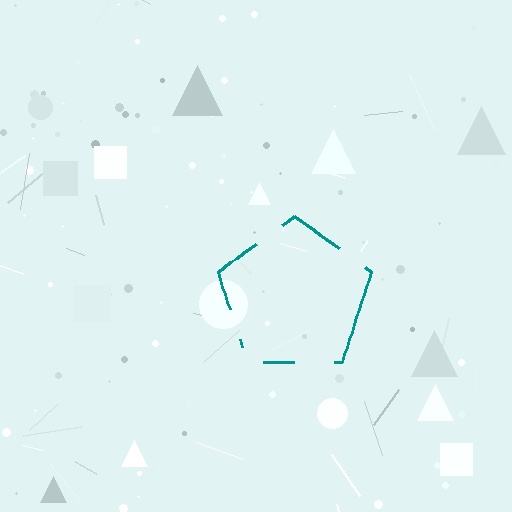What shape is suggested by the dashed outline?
The dashed outline suggests a pentagon.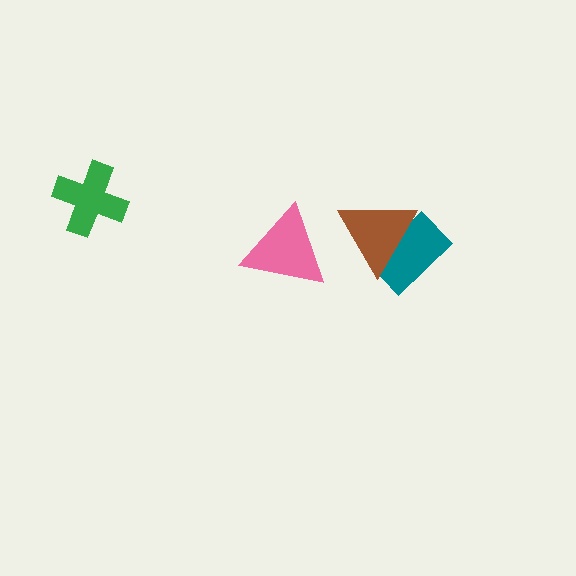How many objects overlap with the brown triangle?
1 object overlaps with the brown triangle.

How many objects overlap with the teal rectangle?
1 object overlaps with the teal rectangle.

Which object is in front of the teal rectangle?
The brown triangle is in front of the teal rectangle.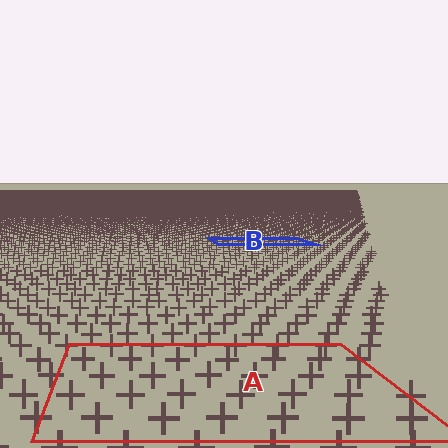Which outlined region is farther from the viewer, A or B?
Region B is farther from the viewer — the texture elements inside it appear smaller and more densely packed.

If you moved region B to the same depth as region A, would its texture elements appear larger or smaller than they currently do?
They would appear larger. At a closer depth, the same texture elements are projected at a bigger on-screen size.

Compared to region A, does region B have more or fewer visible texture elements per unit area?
Region B has more texture elements per unit area — they are packed more densely because it is farther away.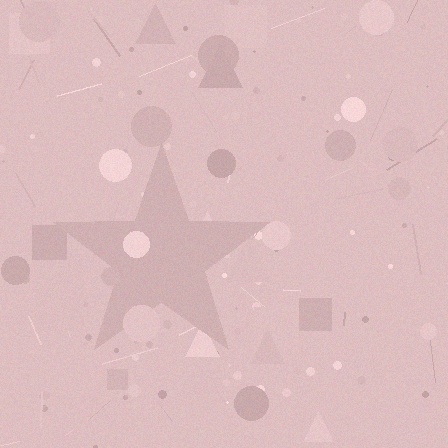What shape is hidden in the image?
A star is hidden in the image.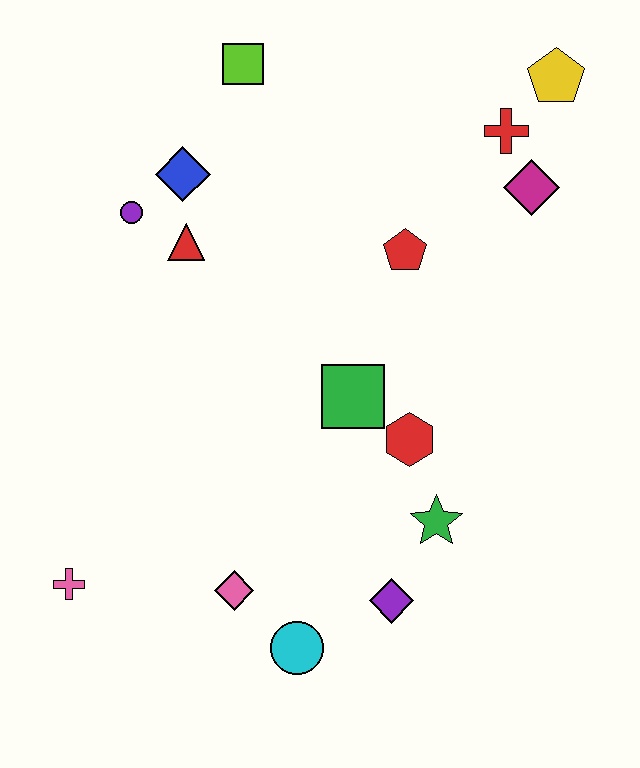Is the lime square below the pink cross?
No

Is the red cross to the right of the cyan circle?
Yes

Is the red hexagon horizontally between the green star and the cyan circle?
Yes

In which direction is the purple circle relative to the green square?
The purple circle is to the left of the green square.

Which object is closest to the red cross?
The magenta diamond is closest to the red cross.